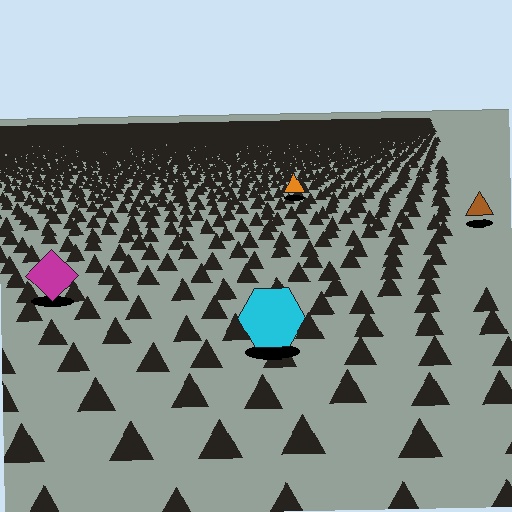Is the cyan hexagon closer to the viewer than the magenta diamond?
Yes. The cyan hexagon is closer — you can tell from the texture gradient: the ground texture is coarser near it.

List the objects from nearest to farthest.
From nearest to farthest: the cyan hexagon, the magenta diamond, the brown triangle, the orange triangle.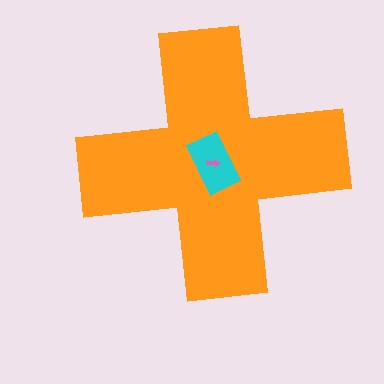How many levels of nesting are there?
3.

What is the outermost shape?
The orange cross.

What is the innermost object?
The pink arrow.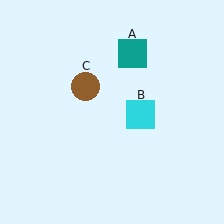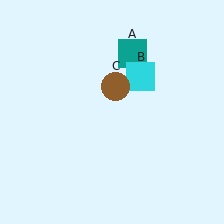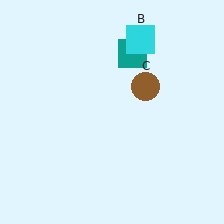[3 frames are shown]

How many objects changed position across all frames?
2 objects changed position: cyan square (object B), brown circle (object C).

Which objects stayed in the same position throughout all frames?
Teal square (object A) remained stationary.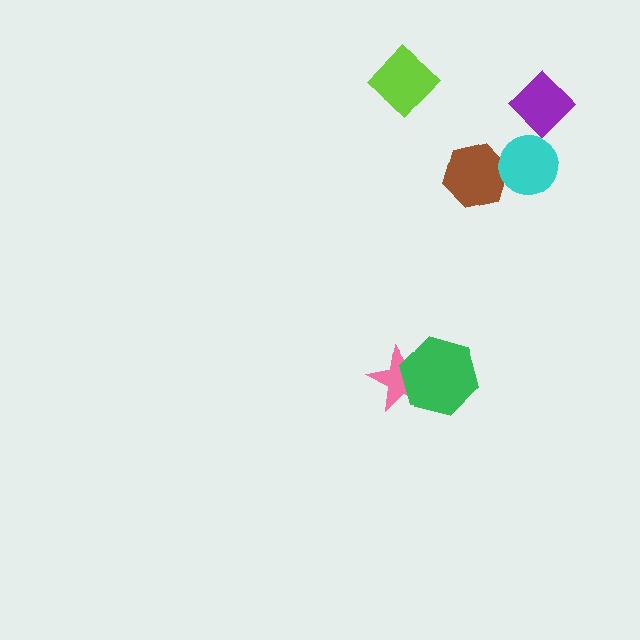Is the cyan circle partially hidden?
No, no other shape covers it.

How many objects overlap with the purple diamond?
0 objects overlap with the purple diamond.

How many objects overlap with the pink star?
1 object overlaps with the pink star.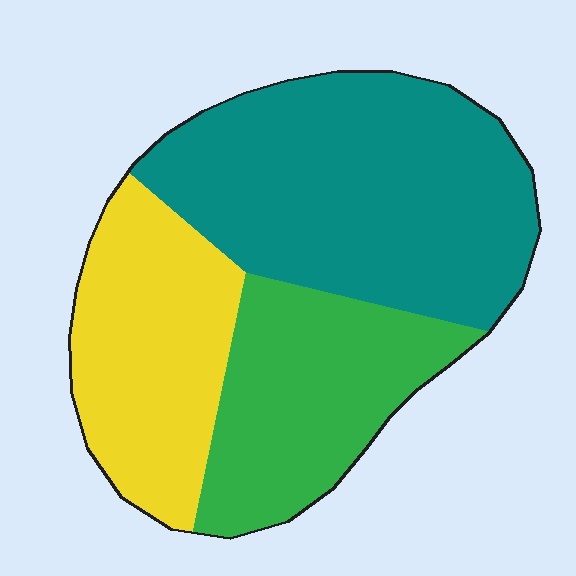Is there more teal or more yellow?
Teal.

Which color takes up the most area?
Teal, at roughly 45%.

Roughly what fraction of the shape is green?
Green takes up about one quarter (1/4) of the shape.